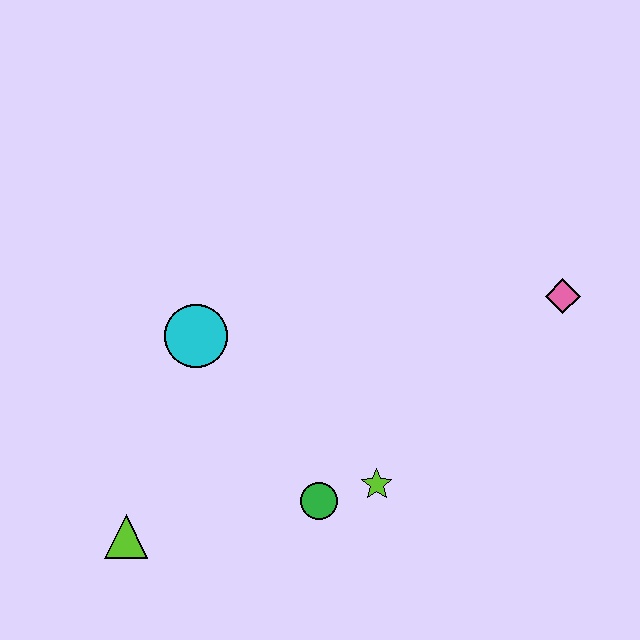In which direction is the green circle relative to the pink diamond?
The green circle is to the left of the pink diamond.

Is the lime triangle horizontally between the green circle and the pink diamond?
No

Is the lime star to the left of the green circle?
No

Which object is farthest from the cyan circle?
The pink diamond is farthest from the cyan circle.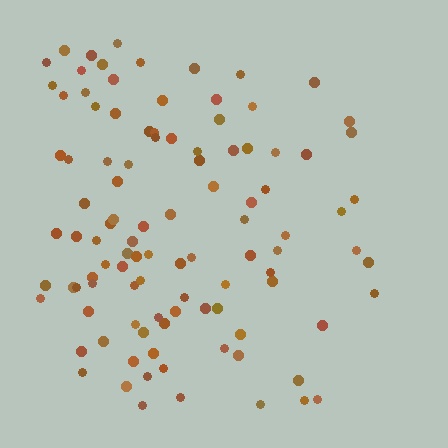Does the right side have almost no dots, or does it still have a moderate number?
Still a moderate number, just noticeably fewer than the left.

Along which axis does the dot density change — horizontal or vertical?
Horizontal.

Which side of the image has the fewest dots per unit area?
The right.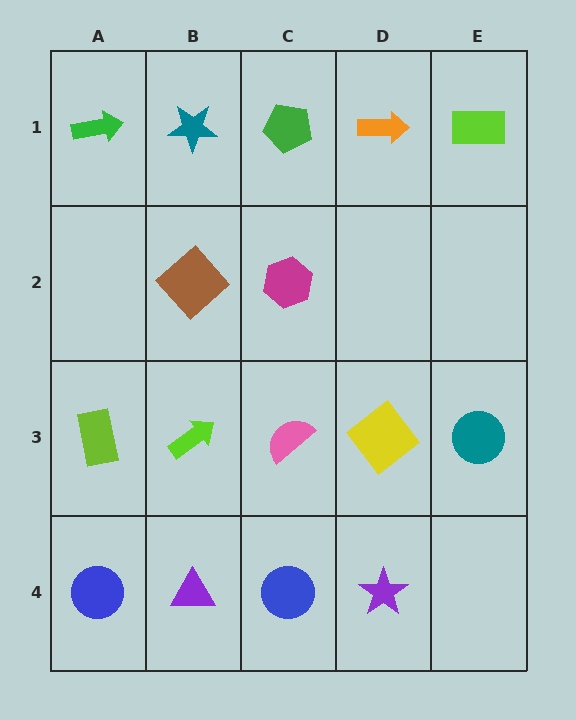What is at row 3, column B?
A lime arrow.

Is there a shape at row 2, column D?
No, that cell is empty.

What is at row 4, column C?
A blue circle.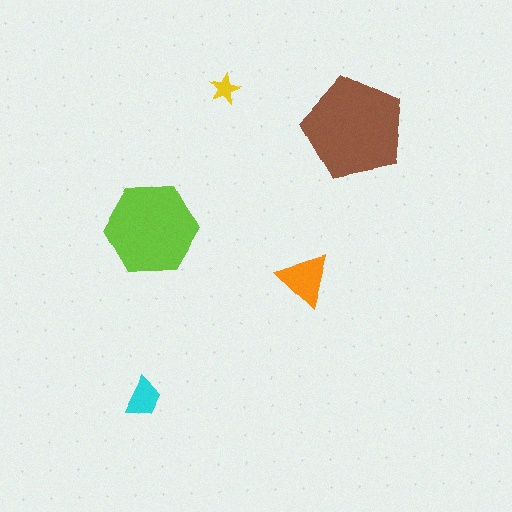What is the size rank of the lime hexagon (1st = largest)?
2nd.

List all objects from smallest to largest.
The yellow star, the cyan trapezoid, the orange triangle, the lime hexagon, the brown pentagon.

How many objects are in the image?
There are 5 objects in the image.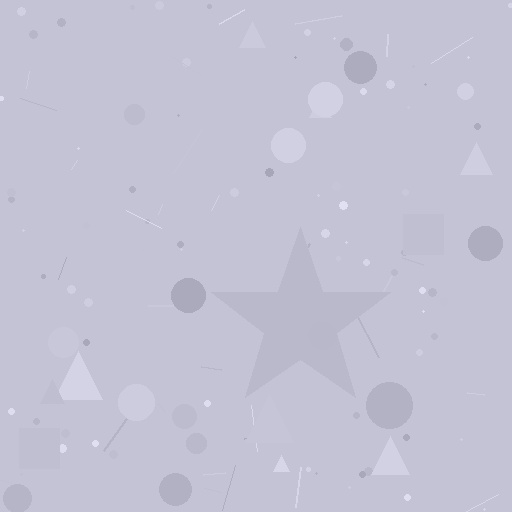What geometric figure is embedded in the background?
A star is embedded in the background.